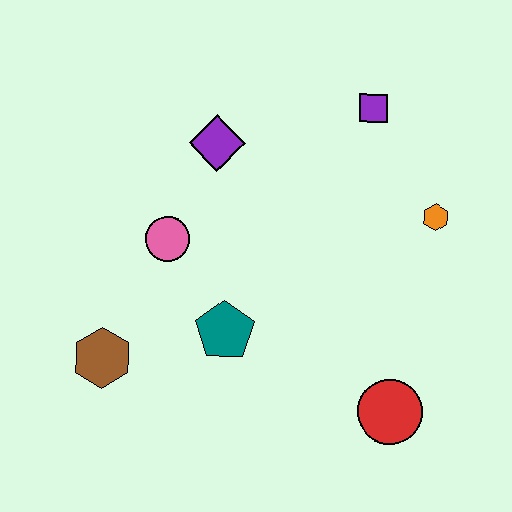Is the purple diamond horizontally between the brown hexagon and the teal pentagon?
Yes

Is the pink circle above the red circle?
Yes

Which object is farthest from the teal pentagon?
The purple square is farthest from the teal pentagon.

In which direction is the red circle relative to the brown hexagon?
The red circle is to the right of the brown hexagon.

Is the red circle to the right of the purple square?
Yes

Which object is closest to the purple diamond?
The pink circle is closest to the purple diamond.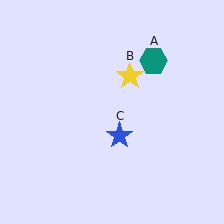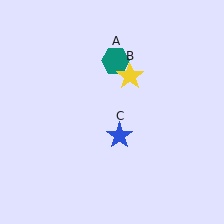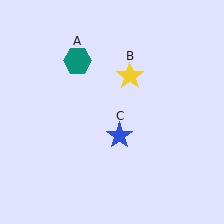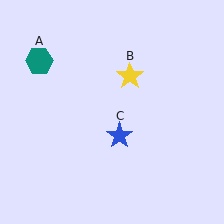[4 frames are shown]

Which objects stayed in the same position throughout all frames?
Yellow star (object B) and blue star (object C) remained stationary.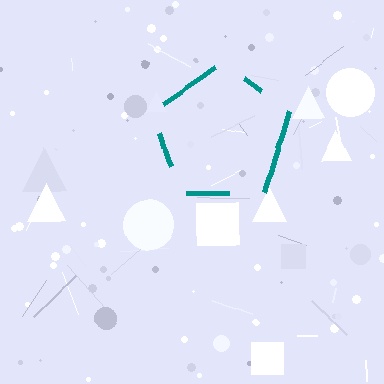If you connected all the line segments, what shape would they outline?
They would outline a pentagon.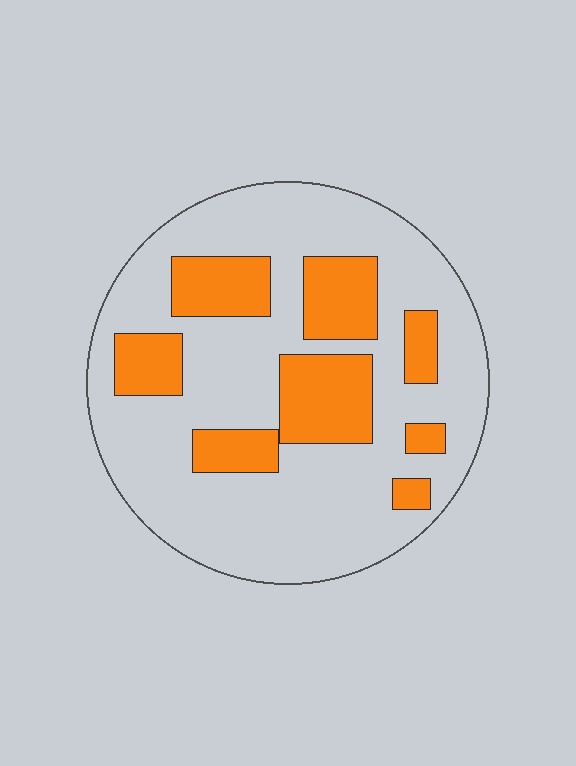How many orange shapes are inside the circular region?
8.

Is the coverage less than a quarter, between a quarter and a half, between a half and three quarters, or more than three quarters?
Between a quarter and a half.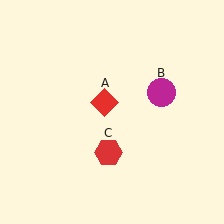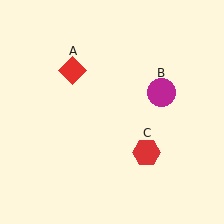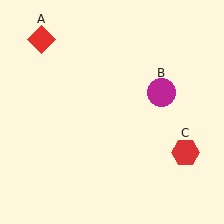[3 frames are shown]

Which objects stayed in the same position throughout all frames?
Magenta circle (object B) remained stationary.